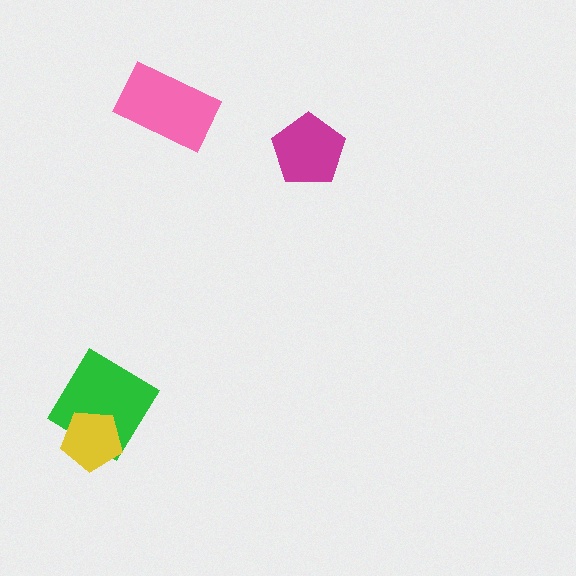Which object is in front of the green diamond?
The yellow pentagon is in front of the green diamond.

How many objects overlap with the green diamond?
1 object overlaps with the green diamond.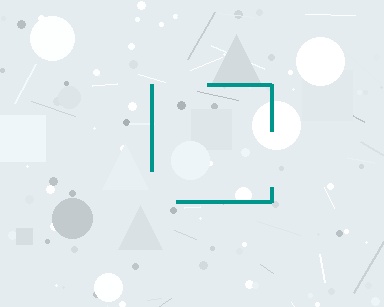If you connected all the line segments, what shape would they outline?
They would outline a square.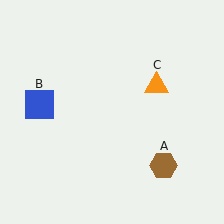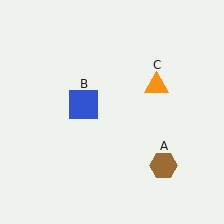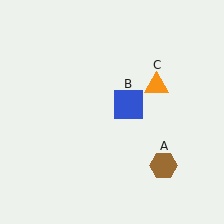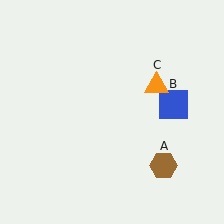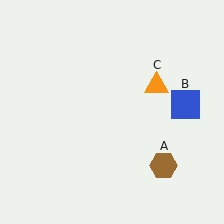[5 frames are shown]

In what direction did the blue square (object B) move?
The blue square (object B) moved right.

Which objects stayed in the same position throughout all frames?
Brown hexagon (object A) and orange triangle (object C) remained stationary.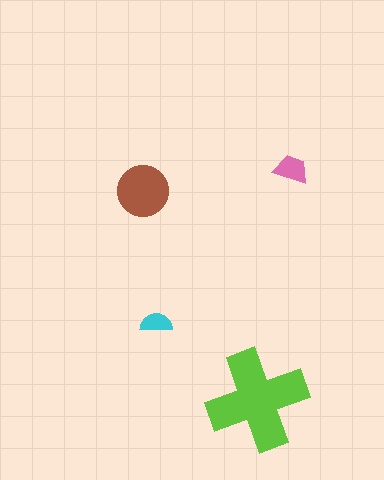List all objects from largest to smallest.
The lime cross, the brown circle, the pink trapezoid, the cyan semicircle.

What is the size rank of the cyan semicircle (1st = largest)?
4th.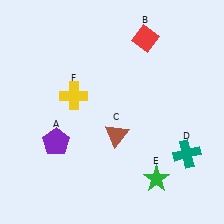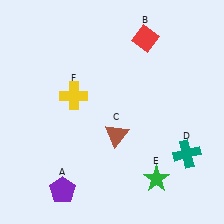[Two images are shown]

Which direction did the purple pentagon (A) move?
The purple pentagon (A) moved down.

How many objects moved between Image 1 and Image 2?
1 object moved between the two images.